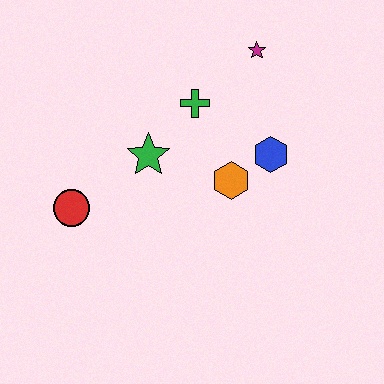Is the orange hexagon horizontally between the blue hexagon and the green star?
Yes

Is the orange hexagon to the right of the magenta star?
No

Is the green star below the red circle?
No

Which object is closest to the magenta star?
The green cross is closest to the magenta star.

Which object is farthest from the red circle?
The magenta star is farthest from the red circle.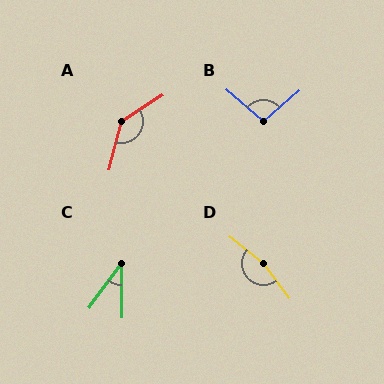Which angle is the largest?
D, at approximately 165 degrees.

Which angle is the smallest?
C, at approximately 36 degrees.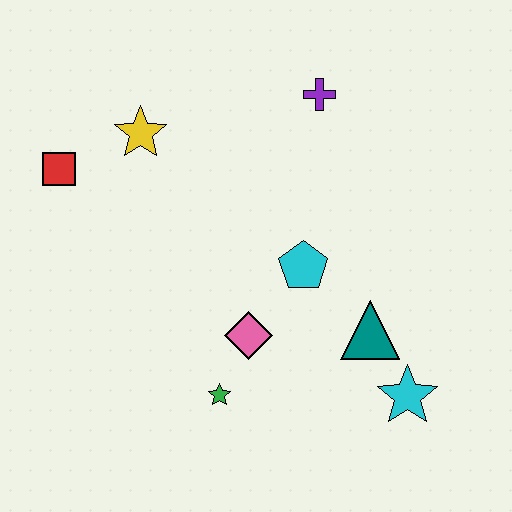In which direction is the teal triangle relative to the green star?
The teal triangle is to the right of the green star.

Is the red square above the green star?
Yes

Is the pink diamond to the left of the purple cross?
Yes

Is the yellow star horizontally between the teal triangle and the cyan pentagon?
No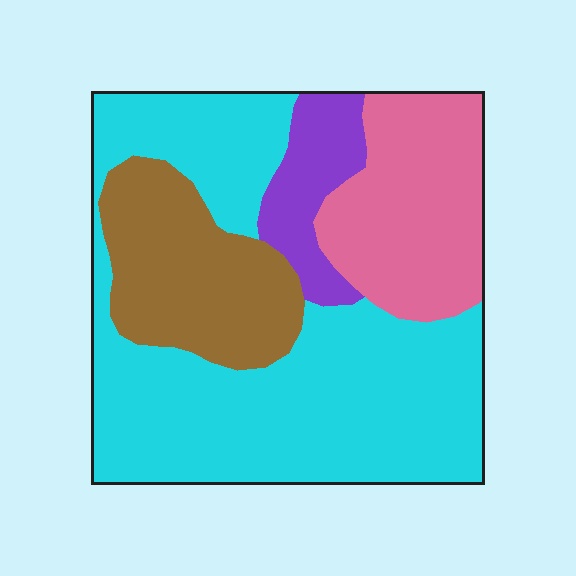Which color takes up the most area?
Cyan, at roughly 55%.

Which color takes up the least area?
Purple, at roughly 10%.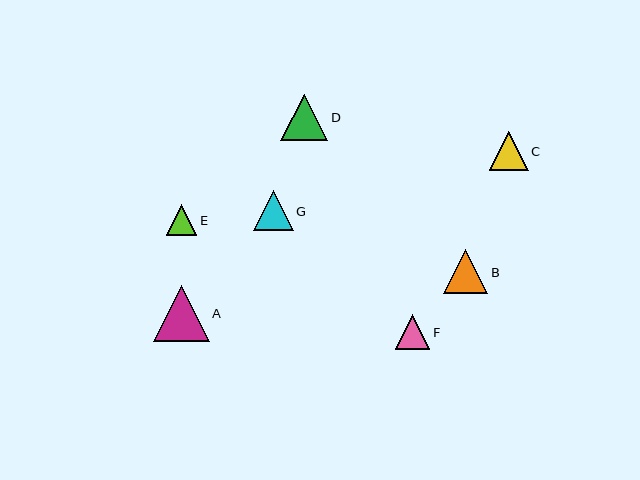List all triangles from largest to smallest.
From largest to smallest: A, D, B, G, C, F, E.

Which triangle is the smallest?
Triangle E is the smallest with a size of approximately 31 pixels.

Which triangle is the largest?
Triangle A is the largest with a size of approximately 55 pixels.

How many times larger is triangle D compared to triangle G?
Triangle D is approximately 1.2 times the size of triangle G.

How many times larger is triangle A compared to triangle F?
Triangle A is approximately 1.6 times the size of triangle F.